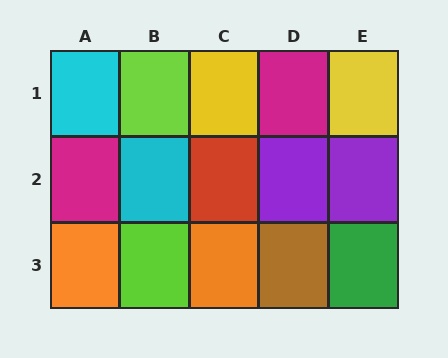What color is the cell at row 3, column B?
Lime.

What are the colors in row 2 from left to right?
Magenta, cyan, red, purple, purple.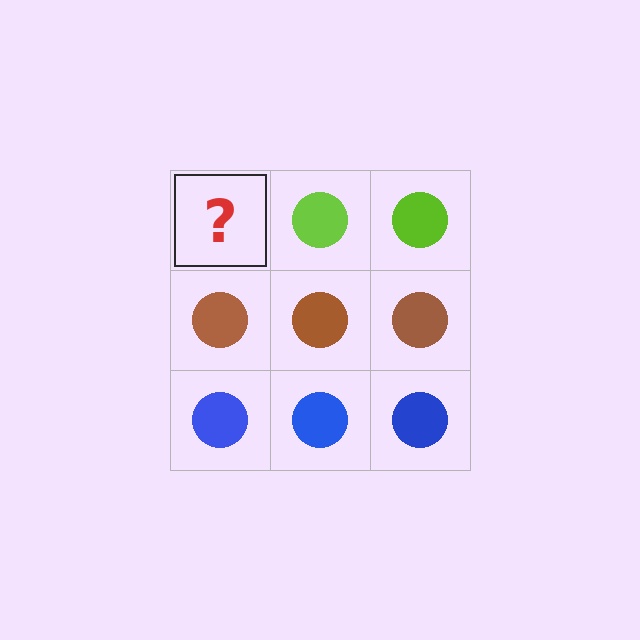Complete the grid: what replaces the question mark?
The question mark should be replaced with a lime circle.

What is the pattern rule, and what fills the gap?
The rule is that each row has a consistent color. The gap should be filled with a lime circle.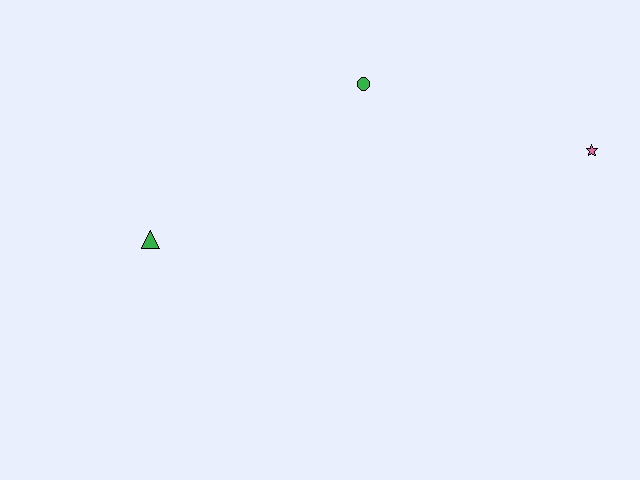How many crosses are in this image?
There are no crosses.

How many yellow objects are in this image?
There are no yellow objects.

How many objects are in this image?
There are 3 objects.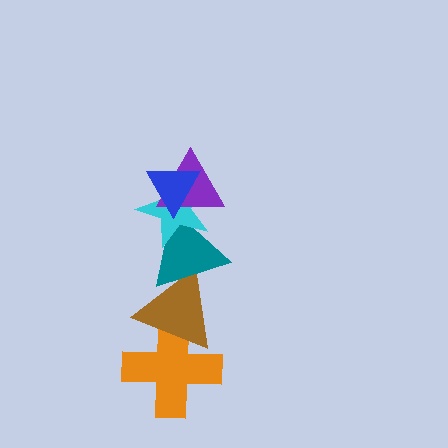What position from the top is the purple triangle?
The purple triangle is 2nd from the top.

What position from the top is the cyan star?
The cyan star is 3rd from the top.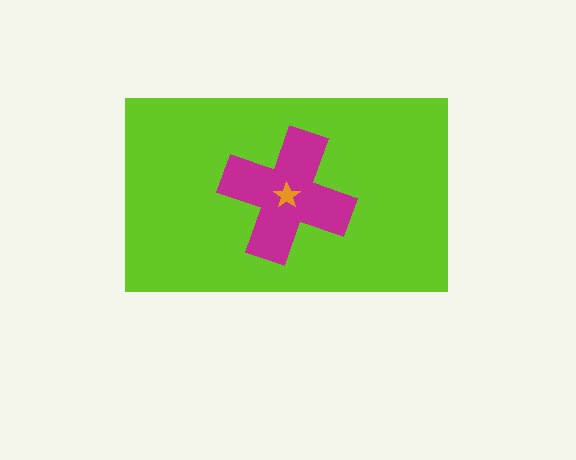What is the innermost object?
The orange star.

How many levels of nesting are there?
3.